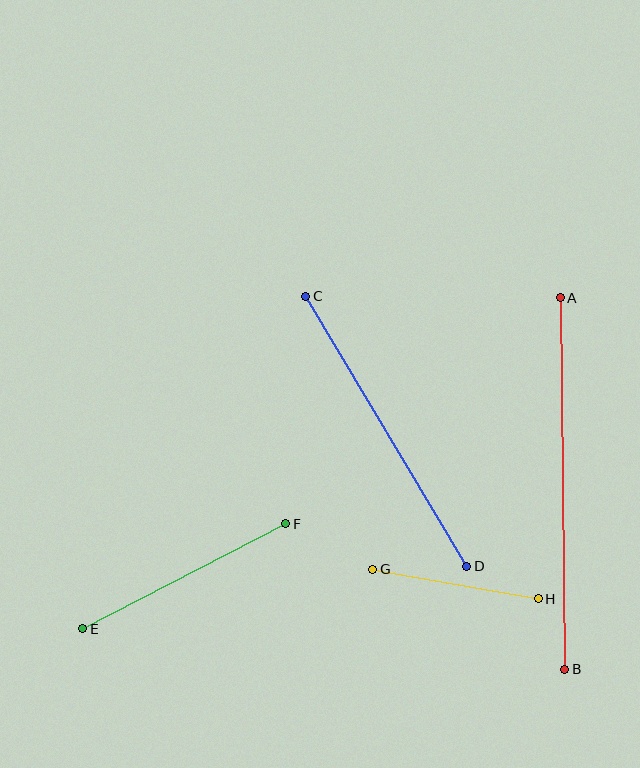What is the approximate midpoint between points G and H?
The midpoint is at approximately (455, 584) pixels.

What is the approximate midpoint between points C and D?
The midpoint is at approximately (386, 431) pixels.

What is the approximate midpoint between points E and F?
The midpoint is at approximately (184, 576) pixels.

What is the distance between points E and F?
The distance is approximately 228 pixels.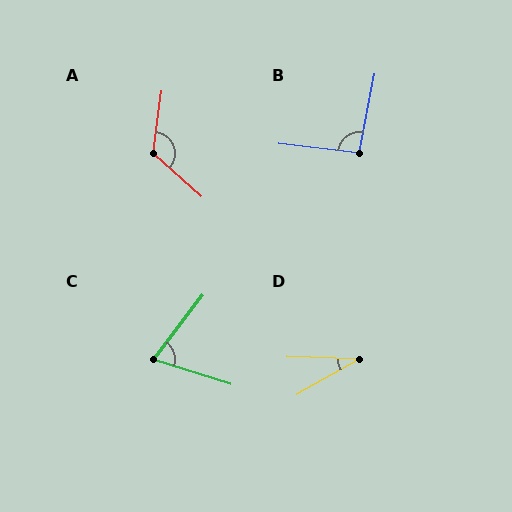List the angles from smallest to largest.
D (32°), C (70°), B (95°), A (124°).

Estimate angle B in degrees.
Approximately 95 degrees.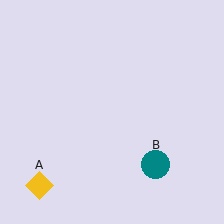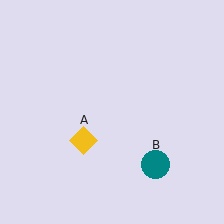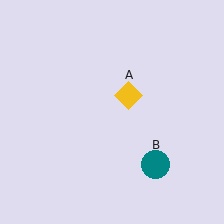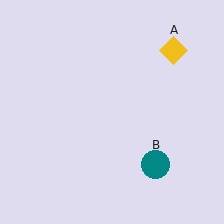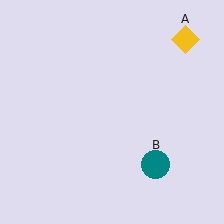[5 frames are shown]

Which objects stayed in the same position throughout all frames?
Teal circle (object B) remained stationary.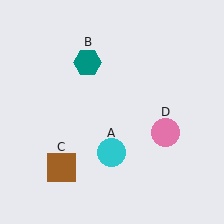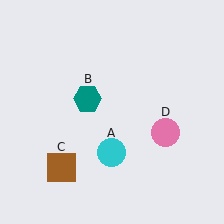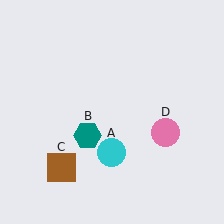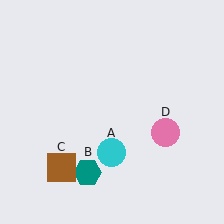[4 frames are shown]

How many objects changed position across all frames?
1 object changed position: teal hexagon (object B).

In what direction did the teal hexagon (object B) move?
The teal hexagon (object B) moved down.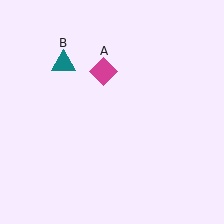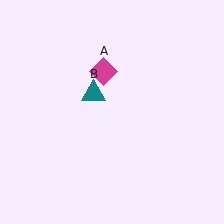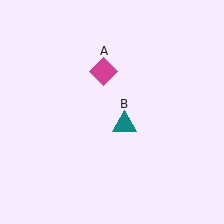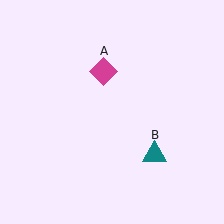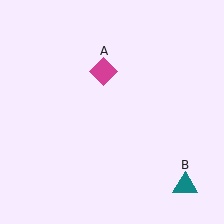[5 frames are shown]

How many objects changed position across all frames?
1 object changed position: teal triangle (object B).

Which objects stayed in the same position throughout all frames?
Magenta diamond (object A) remained stationary.